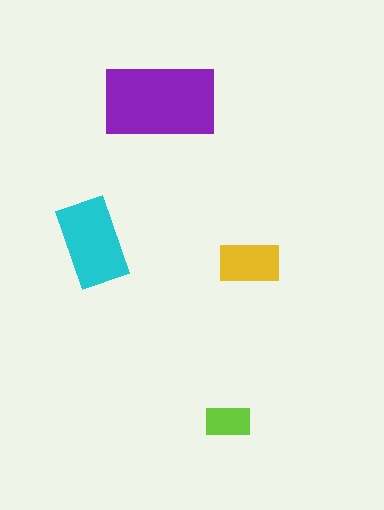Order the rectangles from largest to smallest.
the purple one, the cyan one, the yellow one, the lime one.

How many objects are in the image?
There are 4 objects in the image.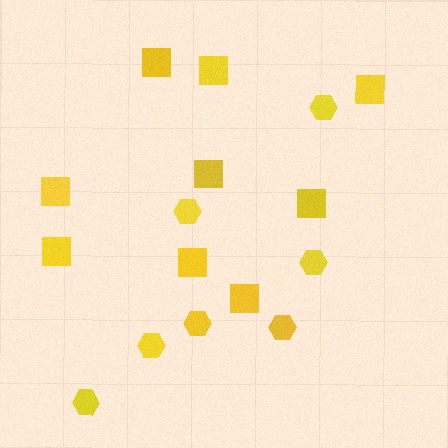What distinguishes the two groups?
There are 2 groups: one group of hexagons (7) and one group of squares (9).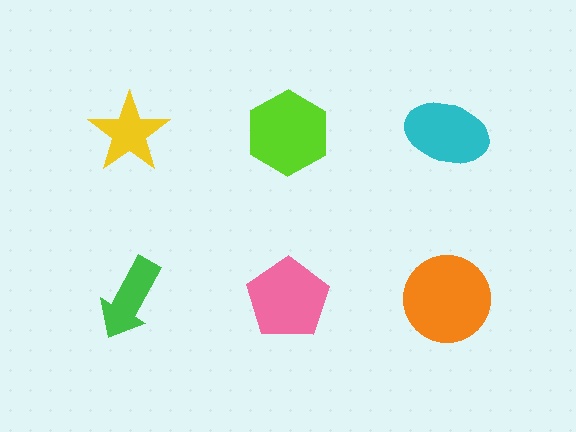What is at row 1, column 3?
A cyan ellipse.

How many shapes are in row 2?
3 shapes.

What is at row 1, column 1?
A yellow star.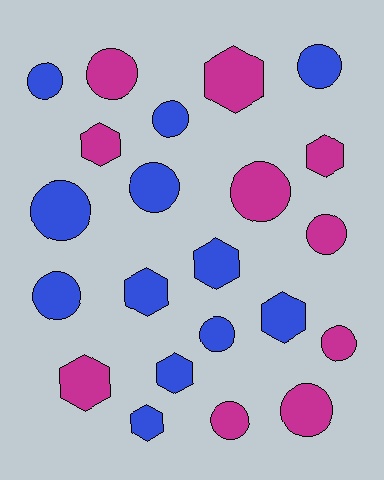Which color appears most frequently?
Blue, with 12 objects.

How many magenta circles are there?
There are 6 magenta circles.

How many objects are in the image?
There are 22 objects.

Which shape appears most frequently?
Circle, with 13 objects.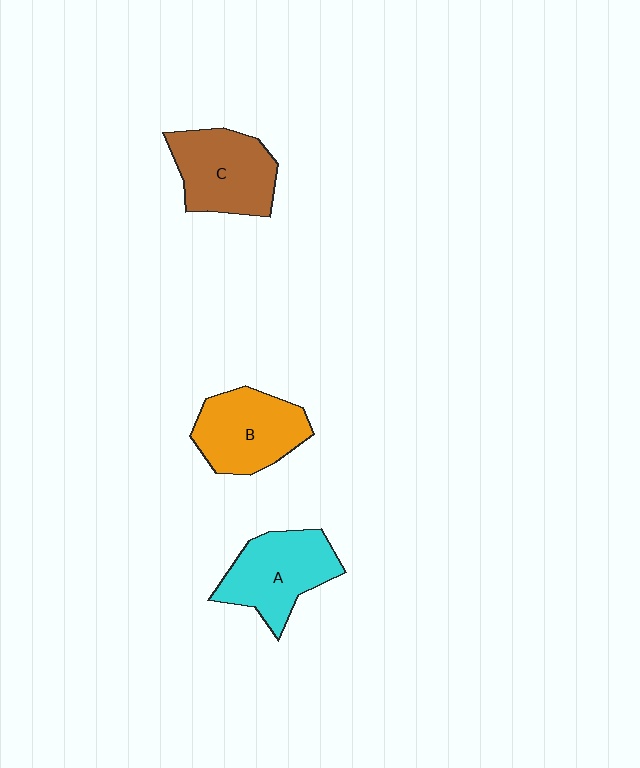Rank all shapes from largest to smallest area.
From largest to smallest: A (cyan), C (brown), B (orange).